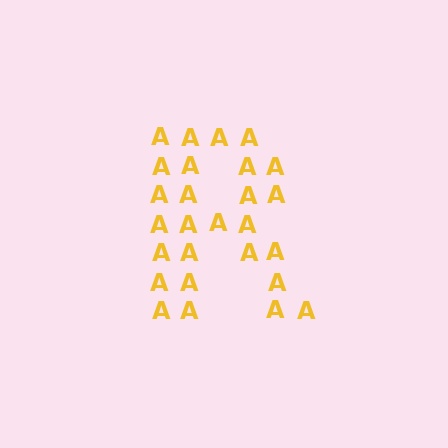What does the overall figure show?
The overall figure shows the letter R.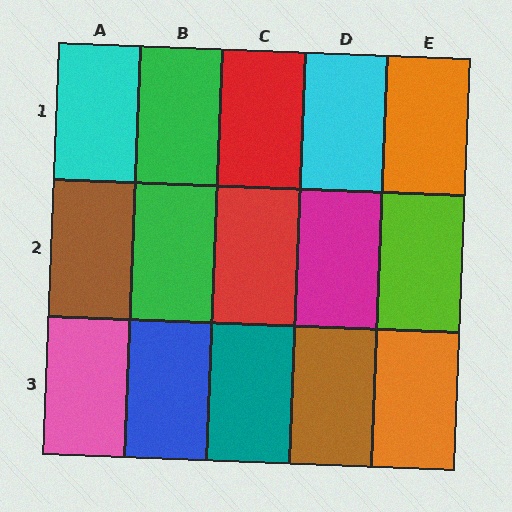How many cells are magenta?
1 cell is magenta.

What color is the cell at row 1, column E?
Orange.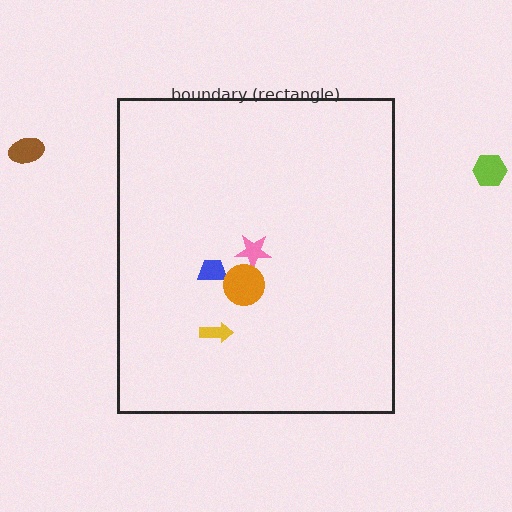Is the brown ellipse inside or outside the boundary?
Outside.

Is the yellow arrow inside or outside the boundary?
Inside.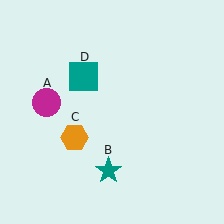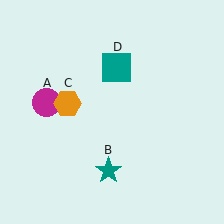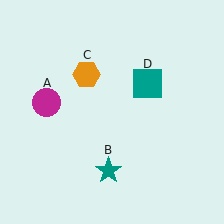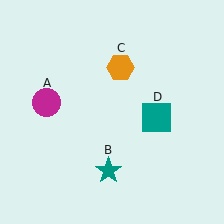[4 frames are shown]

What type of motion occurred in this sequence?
The orange hexagon (object C), teal square (object D) rotated clockwise around the center of the scene.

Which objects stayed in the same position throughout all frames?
Magenta circle (object A) and teal star (object B) remained stationary.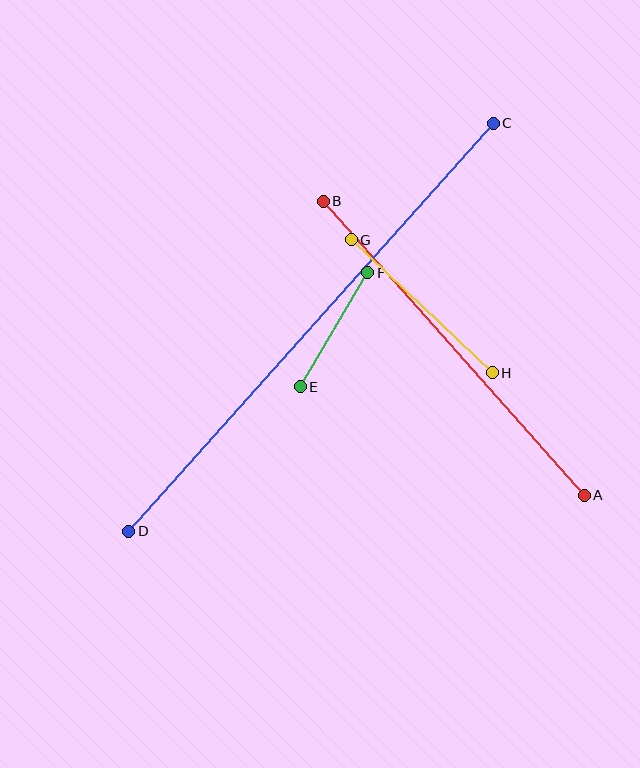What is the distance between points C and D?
The distance is approximately 547 pixels.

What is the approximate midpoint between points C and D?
The midpoint is at approximately (311, 327) pixels.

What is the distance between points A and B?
The distance is approximately 393 pixels.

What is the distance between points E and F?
The distance is approximately 132 pixels.